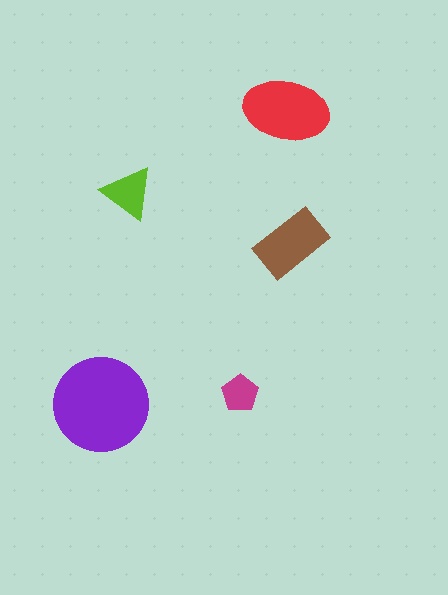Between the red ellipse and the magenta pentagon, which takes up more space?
The red ellipse.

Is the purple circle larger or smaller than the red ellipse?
Larger.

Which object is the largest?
The purple circle.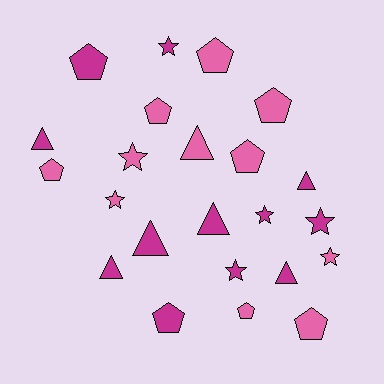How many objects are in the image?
There are 23 objects.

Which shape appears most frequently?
Pentagon, with 9 objects.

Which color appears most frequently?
Magenta, with 12 objects.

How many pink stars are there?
There are 3 pink stars.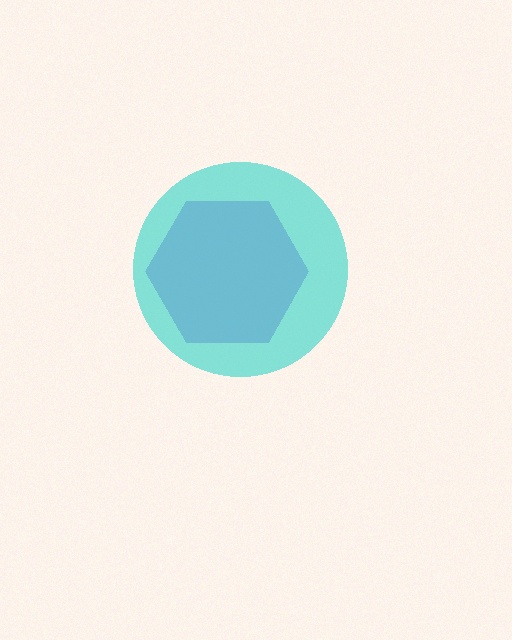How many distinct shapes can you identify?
There are 2 distinct shapes: a purple hexagon, a cyan circle.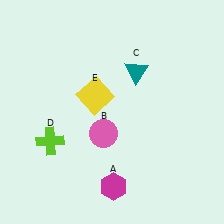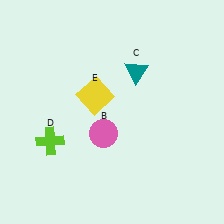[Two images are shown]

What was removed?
The magenta hexagon (A) was removed in Image 2.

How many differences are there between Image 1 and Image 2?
There is 1 difference between the two images.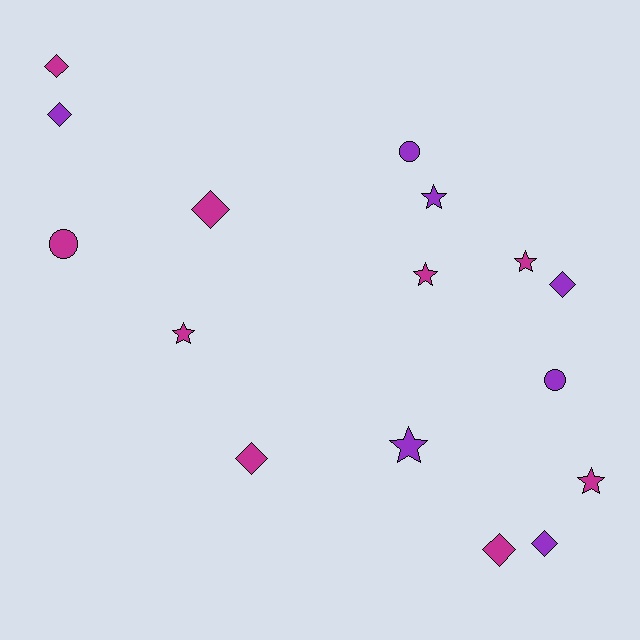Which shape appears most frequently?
Diamond, with 7 objects.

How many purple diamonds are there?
There are 3 purple diamonds.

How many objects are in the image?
There are 16 objects.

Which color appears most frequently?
Magenta, with 9 objects.